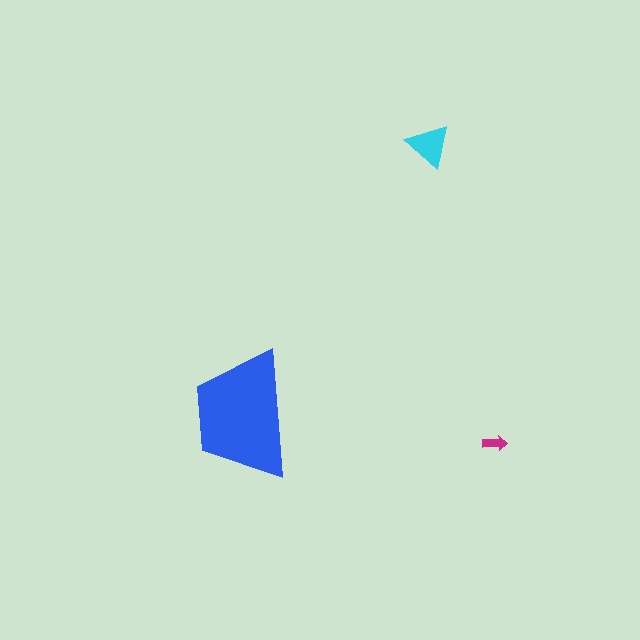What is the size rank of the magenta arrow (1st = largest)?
3rd.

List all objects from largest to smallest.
The blue trapezoid, the cyan triangle, the magenta arrow.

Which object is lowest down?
The magenta arrow is bottommost.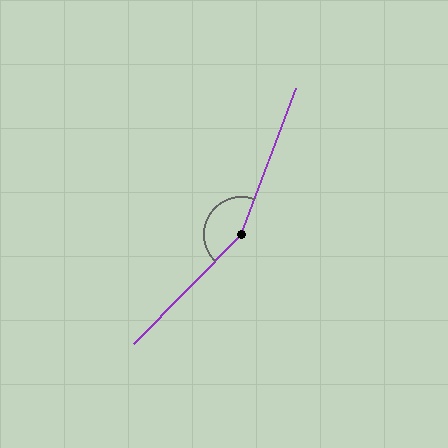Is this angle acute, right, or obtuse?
It is obtuse.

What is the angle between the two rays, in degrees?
Approximately 156 degrees.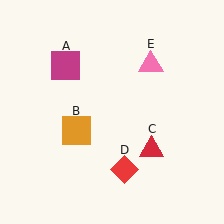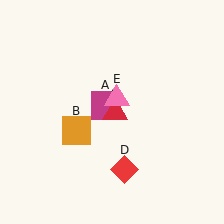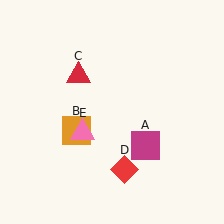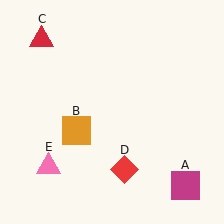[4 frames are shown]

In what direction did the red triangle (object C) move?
The red triangle (object C) moved up and to the left.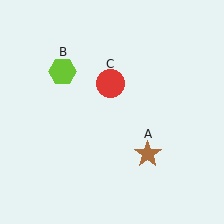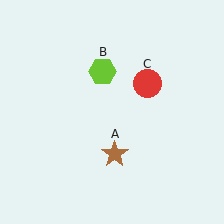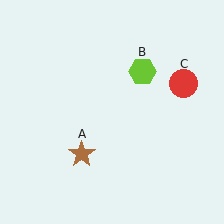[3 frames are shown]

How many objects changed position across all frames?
3 objects changed position: brown star (object A), lime hexagon (object B), red circle (object C).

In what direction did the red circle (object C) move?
The red circle (object C) moved right.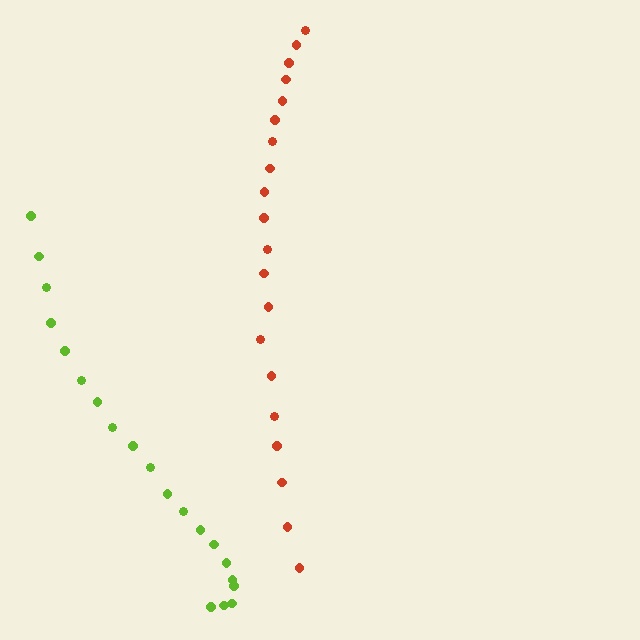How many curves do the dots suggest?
There are 2 distinct paths.